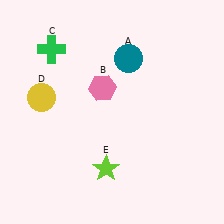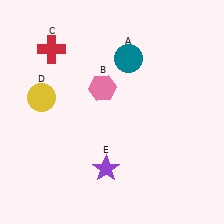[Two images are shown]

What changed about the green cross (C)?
In Image 1, C is green. In Image 2, it changed to red.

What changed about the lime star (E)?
In Image 1, E is lime. In Image 2, it changed to purple.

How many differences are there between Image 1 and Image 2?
There are 2 differences between the two images.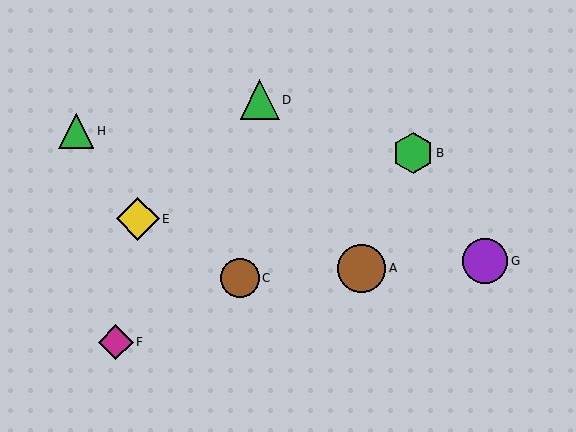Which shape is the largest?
The brown circle (labeled A) is the largest.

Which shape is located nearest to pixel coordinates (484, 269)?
The purple circle (labeled G) at (485, 261) is nearest to that location.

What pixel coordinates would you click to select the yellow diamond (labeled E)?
Click at (138, 219) to select the yellow diamond E.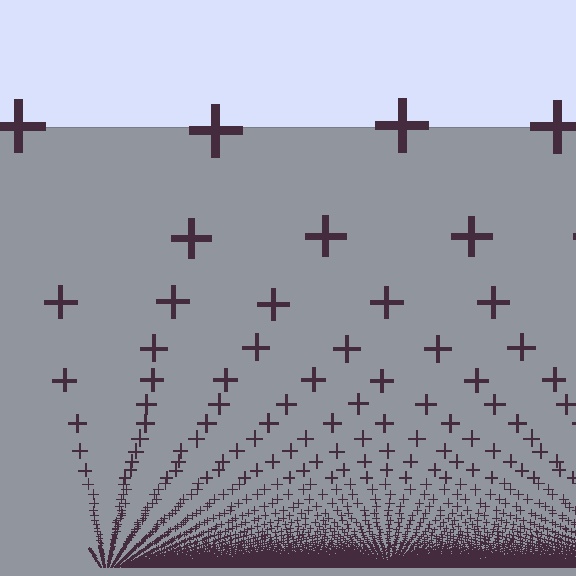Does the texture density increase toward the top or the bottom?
Density increases toward the bottom.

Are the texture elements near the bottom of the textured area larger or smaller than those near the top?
Smaller. The gradient is inverted — elements near the bottom are smaller and denser.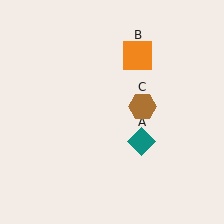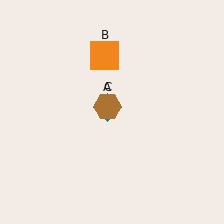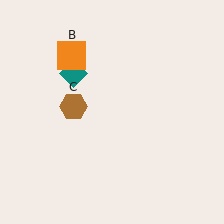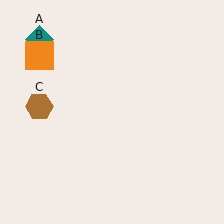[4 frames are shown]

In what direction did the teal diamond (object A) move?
The teal diamond (object A) moved up and to the left.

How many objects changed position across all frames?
3 objects changed position: teal diamond (object A), orange square (object B), brown hexagon (object C).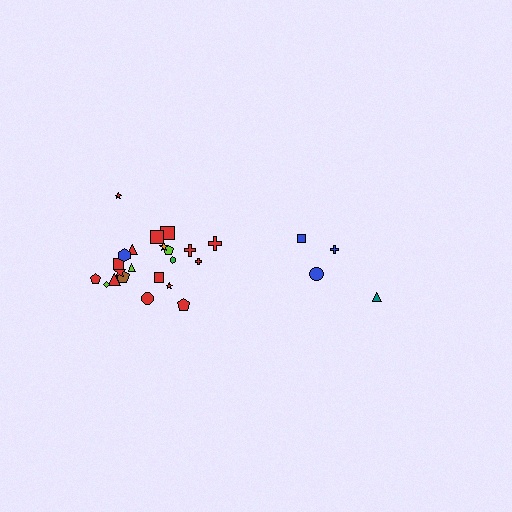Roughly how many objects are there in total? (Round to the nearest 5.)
Roughly 25 objects in total.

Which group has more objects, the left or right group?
The left group.